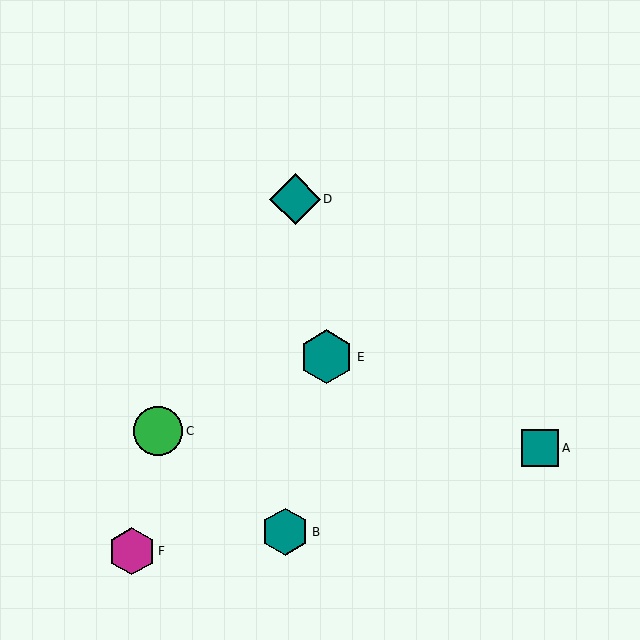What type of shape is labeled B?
Shape B is a teal hexagon.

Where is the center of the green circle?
The center of the green circle is at (158, 431).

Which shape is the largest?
The teal hexagon (labeled E) is the largest.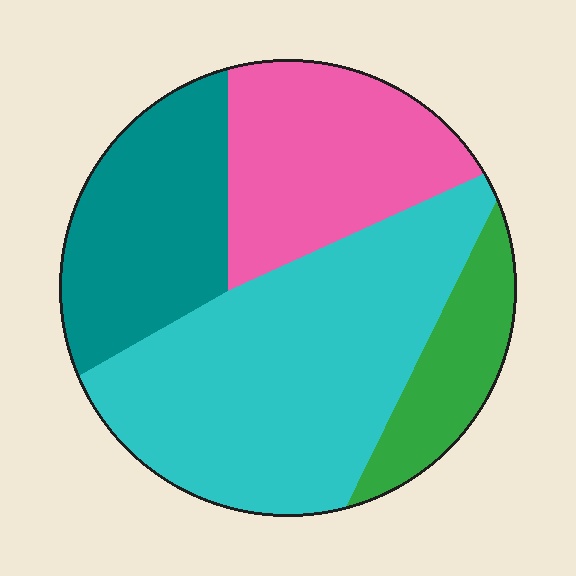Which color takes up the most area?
Cyan, at roughly 45%.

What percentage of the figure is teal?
Teal takes up less than a quarter of the figure.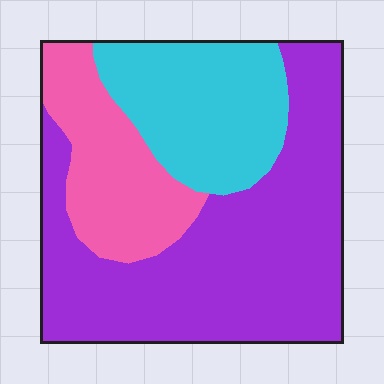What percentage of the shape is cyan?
Cyan takes up about one quarter (1/4) of the shape.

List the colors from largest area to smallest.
From largest to smallest: purple, cyan, pink.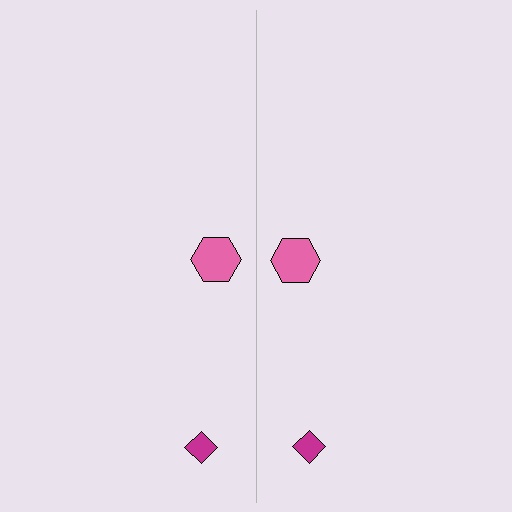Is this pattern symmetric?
Yes, this pattern has bilateral (reflection) symmetry.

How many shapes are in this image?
There are 4 shapes in this image.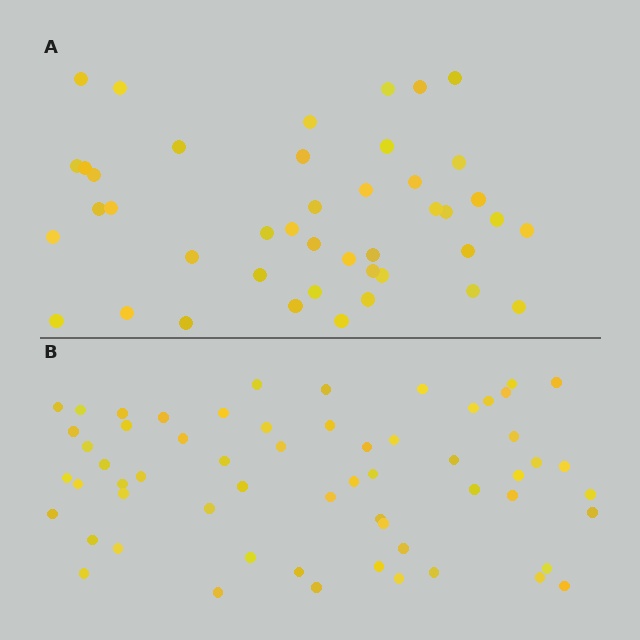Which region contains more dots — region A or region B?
Region B (the bottom region) has more dots.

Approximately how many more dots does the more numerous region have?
Region B has approximately 15 more dots than region A.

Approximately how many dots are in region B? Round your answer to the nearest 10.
About 60 dots.